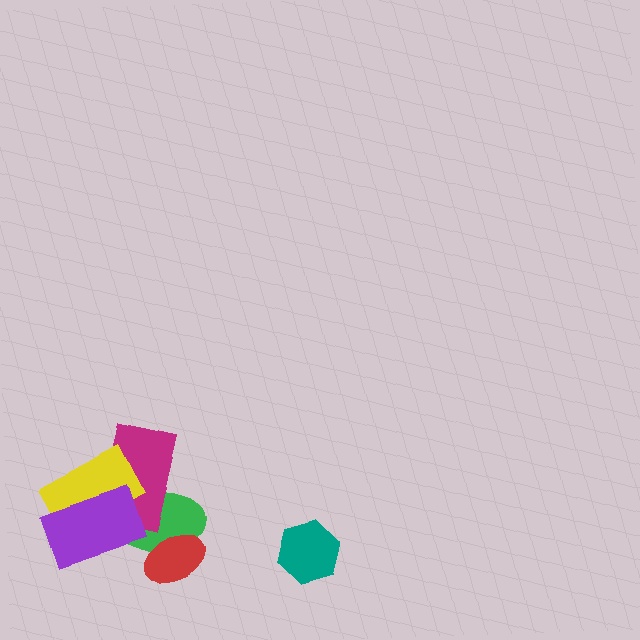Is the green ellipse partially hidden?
Yes, it is partially covered by another shape.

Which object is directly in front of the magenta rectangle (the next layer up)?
The yellow rectangle is directly in front of the magenta rectangle.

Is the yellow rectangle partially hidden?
Yes, it is partially covered by another shape.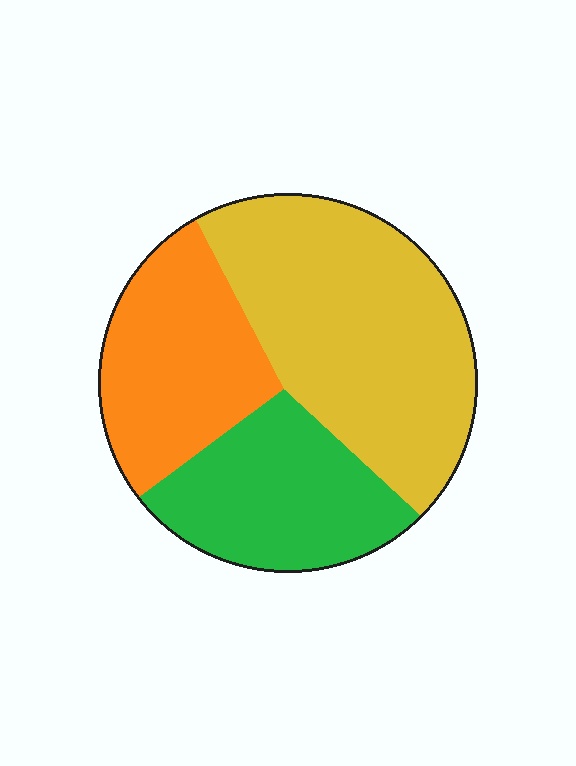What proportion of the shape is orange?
Orange takes up about one quarter (1/4) of the shape.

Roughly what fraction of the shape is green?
Green covers 26% of the shape.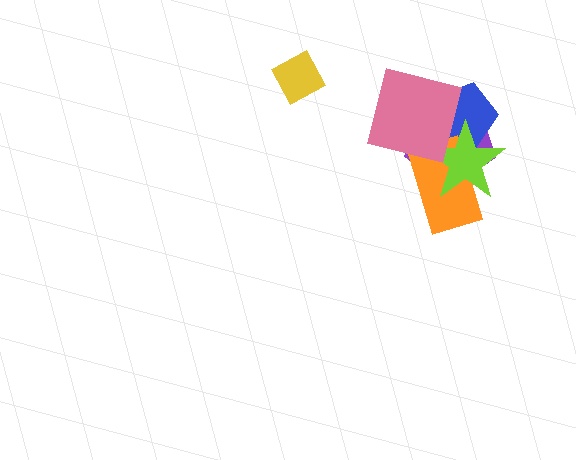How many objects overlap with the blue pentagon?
3 objects overlap with the blue pentagon.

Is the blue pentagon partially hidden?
Yes, it is partially covered by another shape.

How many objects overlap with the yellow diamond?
0 objects overlap with the yellow diamond.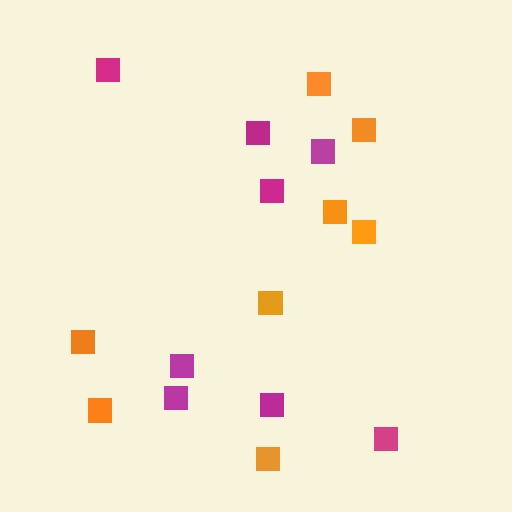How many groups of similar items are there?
There are 2 groups: one group of magenta squares (8) and one group of orange squares (8).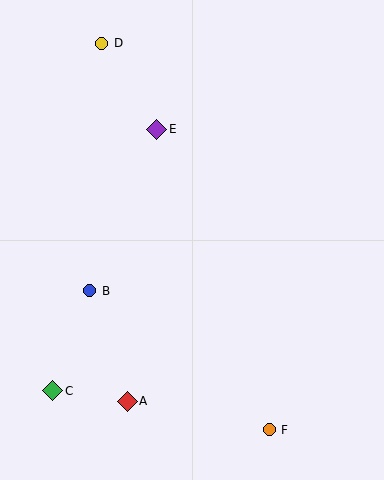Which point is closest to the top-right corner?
Point E is closest to the top-right corner.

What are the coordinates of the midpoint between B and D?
The midpoint between B and D is at (96, 167).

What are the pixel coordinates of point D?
Point D is at (102, 43).